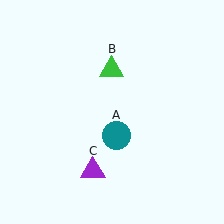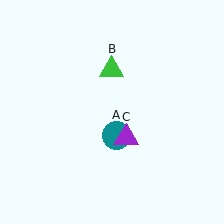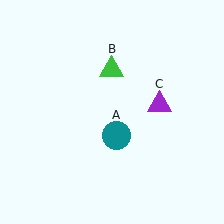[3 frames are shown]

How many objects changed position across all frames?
1 object changed position: purple triangle (object C).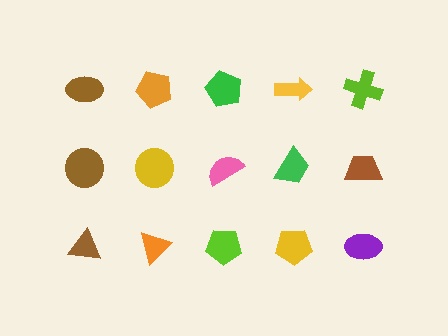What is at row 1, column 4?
A yellow arrow.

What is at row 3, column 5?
A purple ellipse.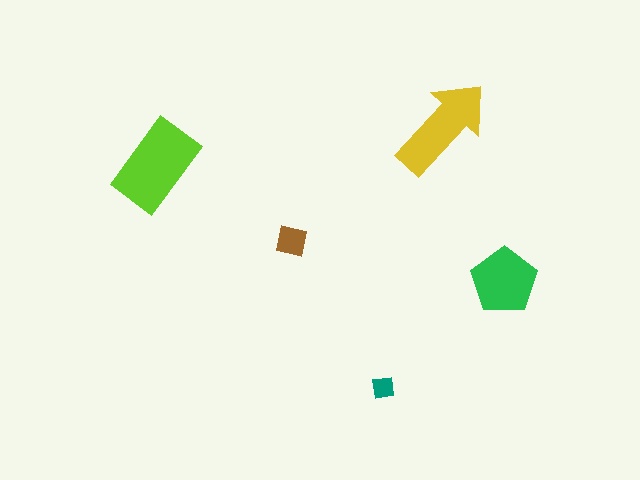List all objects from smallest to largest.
The teal square, the brown square, the green pentagon, the yellow arrow, the lime rectangle.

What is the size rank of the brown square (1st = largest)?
4th.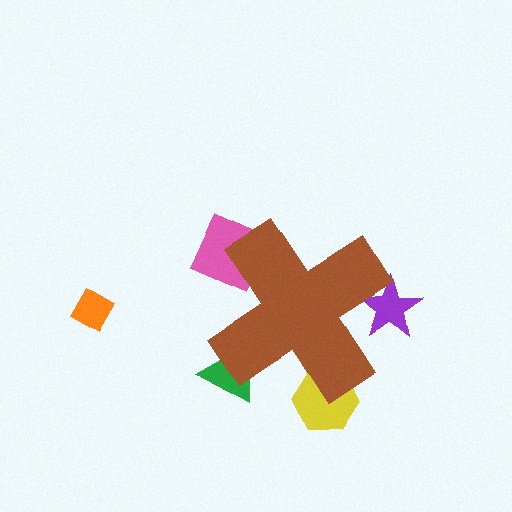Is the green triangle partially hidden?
Yes, the green triangle is partially hidden behind the brown cross.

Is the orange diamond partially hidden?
No, the orange diamond is fully visible.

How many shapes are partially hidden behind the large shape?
4 shapes are partially hidden.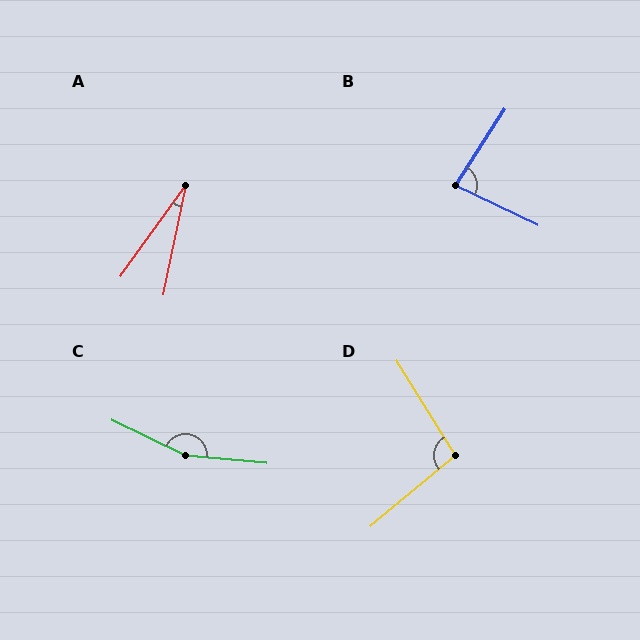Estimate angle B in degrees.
Approximately 82 degrees.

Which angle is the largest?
C, at approximately 160 degrees.